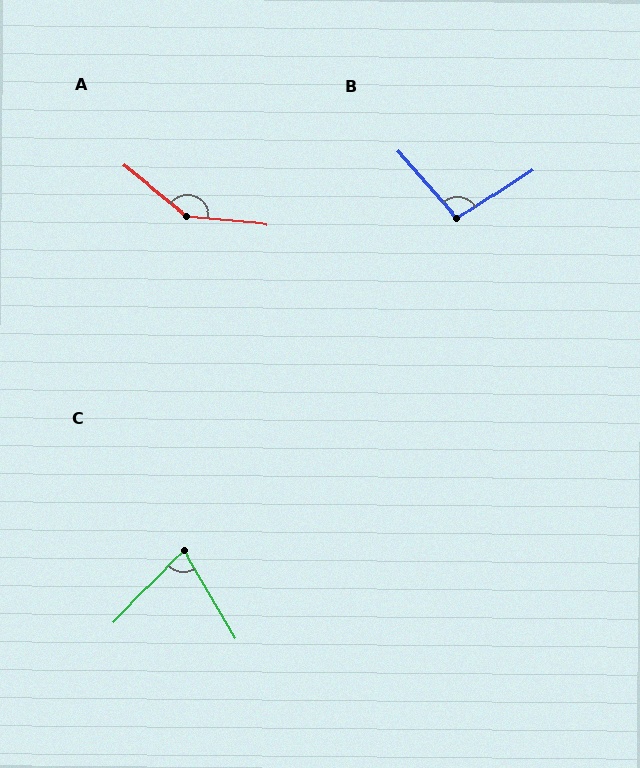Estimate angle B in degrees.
Approximately 98 degrees.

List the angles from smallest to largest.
C (74°), B (98°), A (147°).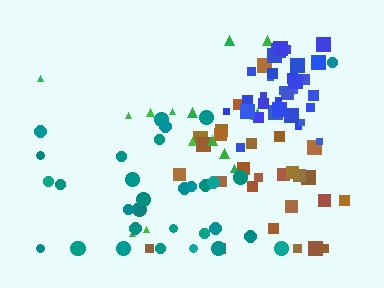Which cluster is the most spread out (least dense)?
Green.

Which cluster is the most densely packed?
Blue.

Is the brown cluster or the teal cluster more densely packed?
Brown.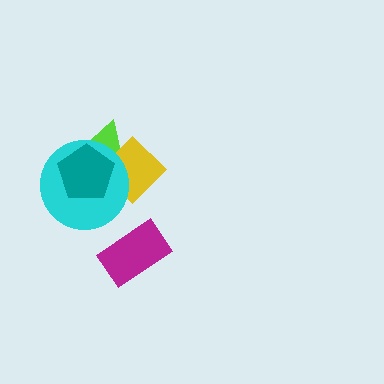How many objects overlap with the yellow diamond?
3 objects overlap with the yellow diamond.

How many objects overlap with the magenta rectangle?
0 objects overlap with the magenta rectangle.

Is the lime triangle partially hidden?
Yes, it is partially covered by another shape.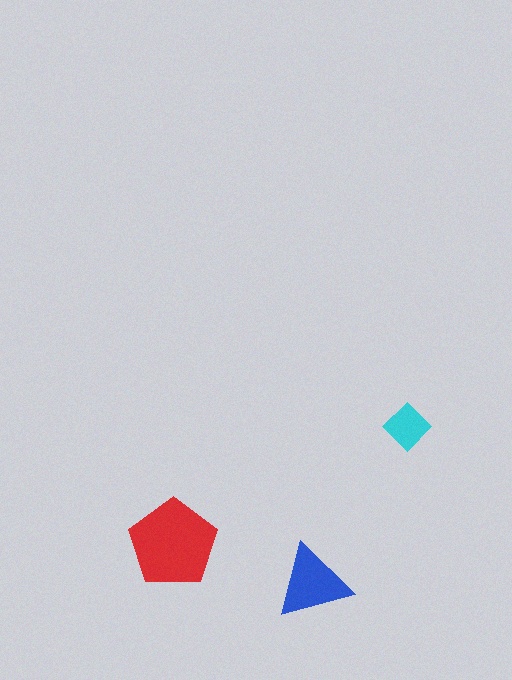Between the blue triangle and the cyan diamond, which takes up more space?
The blue triangle.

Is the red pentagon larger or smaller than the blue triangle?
Larger.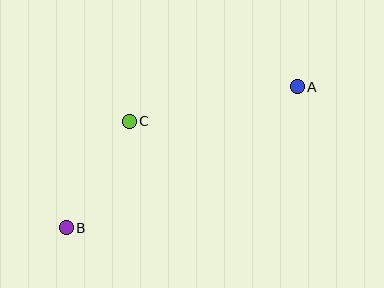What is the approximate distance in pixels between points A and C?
The distance between A and C is approximately 171 pixels.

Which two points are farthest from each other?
Points A and B are farthest from each other.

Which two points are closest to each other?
Points B and C are closest to each other.